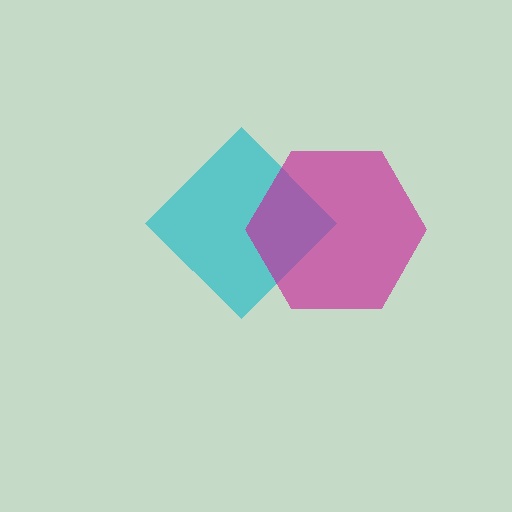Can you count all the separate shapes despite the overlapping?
Yes, there are 2 separate shapes.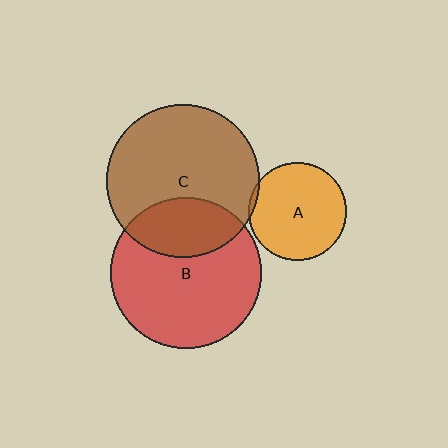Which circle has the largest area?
Circle C (brown).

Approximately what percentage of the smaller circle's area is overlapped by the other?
Approximately 5%.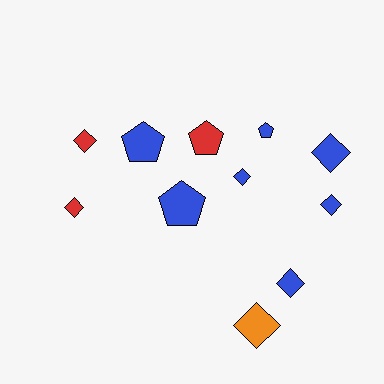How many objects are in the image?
There are 11 objects.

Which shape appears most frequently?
Diamond, with 7 objects.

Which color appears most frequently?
Blue, with 7 objects.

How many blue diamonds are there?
There are 4 blue diamonds.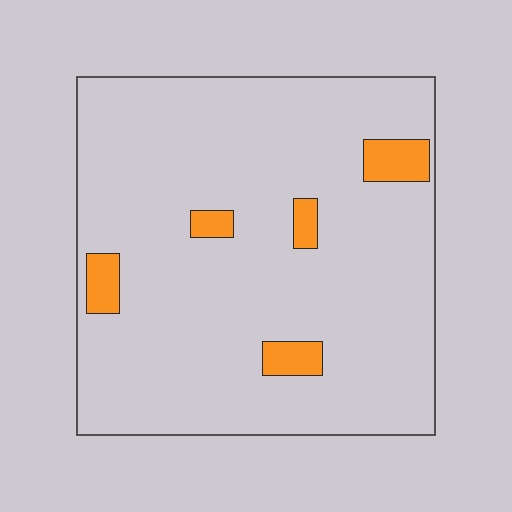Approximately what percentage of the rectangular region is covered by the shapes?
Approximately 5%.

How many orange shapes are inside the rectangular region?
5.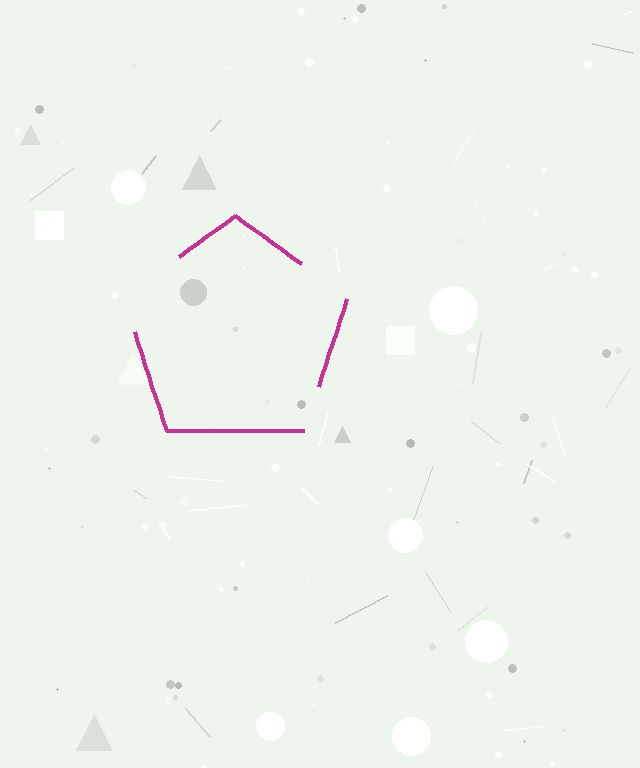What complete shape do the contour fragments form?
The contour fragments form a pentagon.